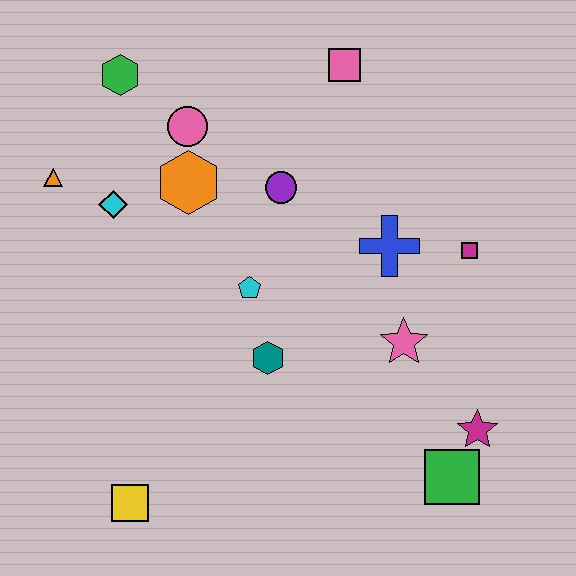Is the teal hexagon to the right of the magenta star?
No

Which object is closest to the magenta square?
The blue cross is closest to the magenta square.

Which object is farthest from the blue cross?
The yellow square is farthest from the blue cross.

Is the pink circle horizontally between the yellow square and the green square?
Yes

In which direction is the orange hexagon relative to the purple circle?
The orange hexagon is to the left of the purple circle.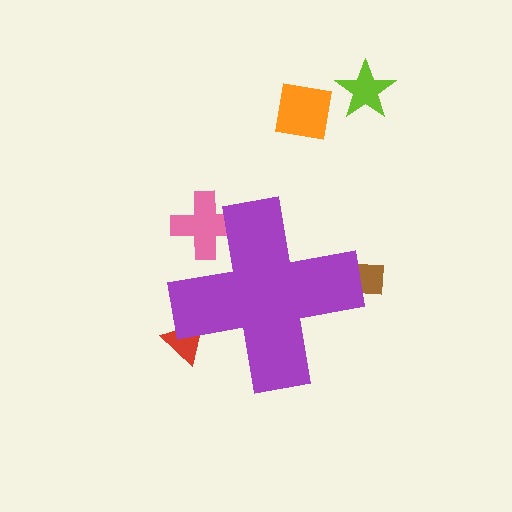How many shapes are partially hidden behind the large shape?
3 shapes are partially hidden.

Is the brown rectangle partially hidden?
Yes, the brown rectangle is partially hidden behind the purple cross.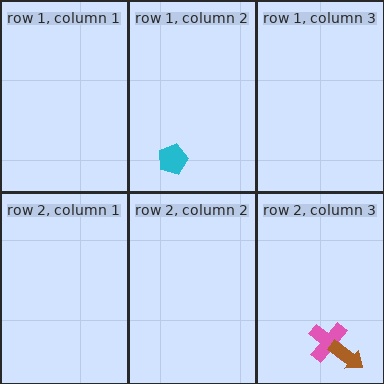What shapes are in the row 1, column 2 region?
The cyan pentagon.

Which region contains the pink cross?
The row 2, column 3 region.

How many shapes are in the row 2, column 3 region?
2.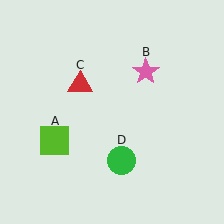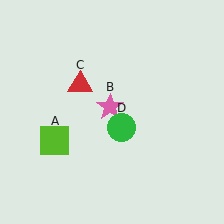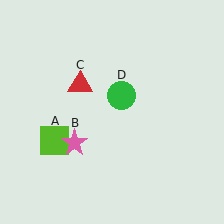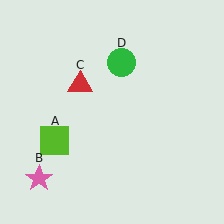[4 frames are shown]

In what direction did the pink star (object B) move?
The pink star (object B) moved down and to the left.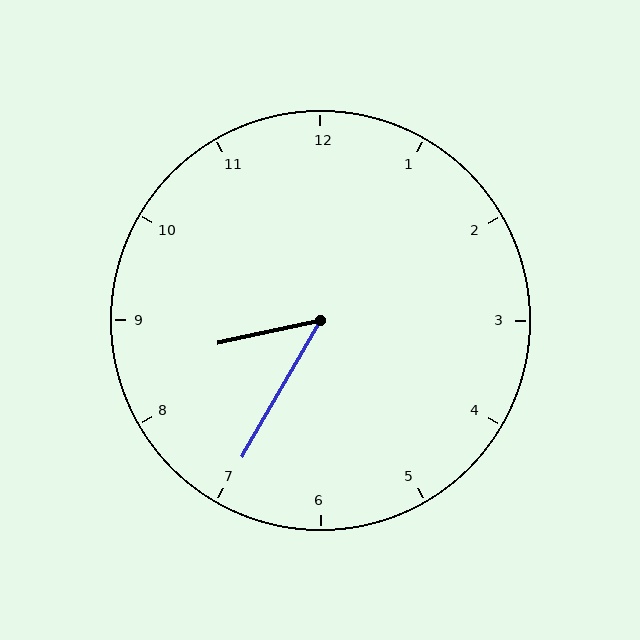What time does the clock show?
8:35.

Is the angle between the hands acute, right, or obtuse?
It is acute.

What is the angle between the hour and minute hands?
Approximately 48 degrees.